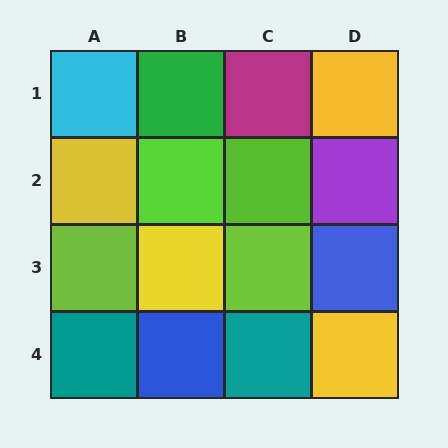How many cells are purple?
1 cell is purple.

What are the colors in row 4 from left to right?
Teal, blue, teal, yellow.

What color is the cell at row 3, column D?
Blue.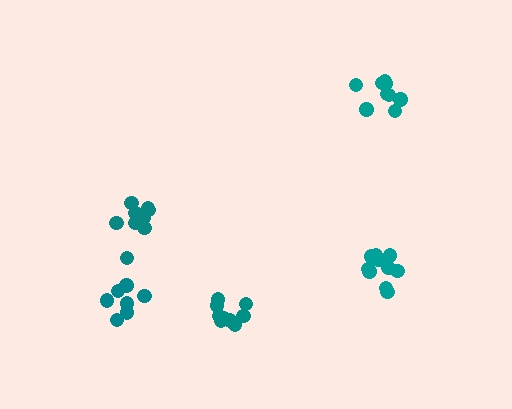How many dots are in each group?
Group 1: 11 dots, Group 2: 7 dots, Group 3: 9 dots, Group 4: 9 dots, Group 5: 9 dots (45 total).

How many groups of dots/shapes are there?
There are 5 groups.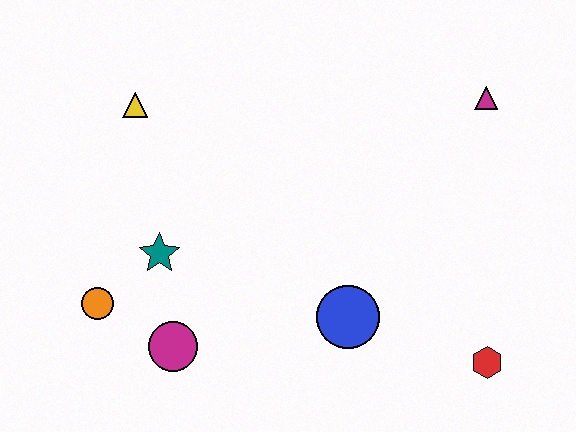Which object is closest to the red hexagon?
The blue circle is closest to the red hexagon.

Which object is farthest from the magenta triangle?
The orange circle is farthest from the magenta triangle.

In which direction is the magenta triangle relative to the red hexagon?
The magenta triangle is above the red hexagon.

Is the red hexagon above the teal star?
No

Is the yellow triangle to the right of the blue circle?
No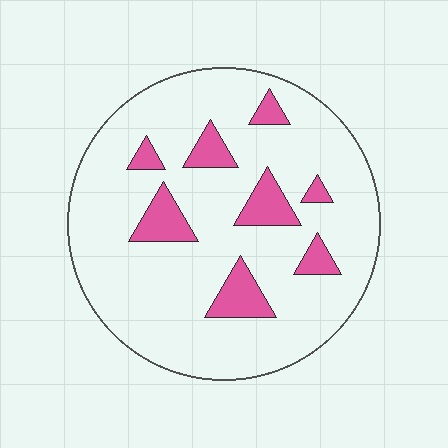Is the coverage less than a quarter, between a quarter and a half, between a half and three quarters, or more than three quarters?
Less than a quarter.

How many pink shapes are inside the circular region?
8.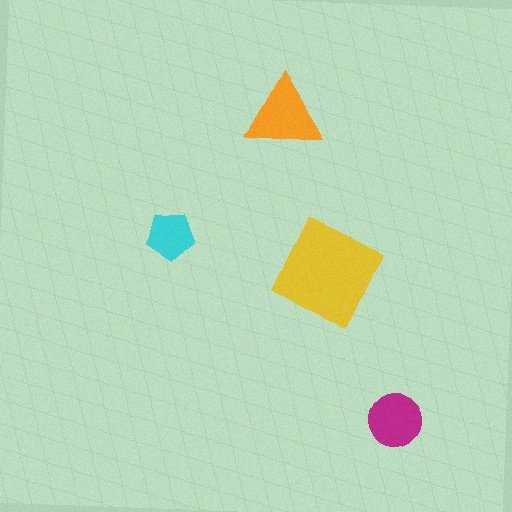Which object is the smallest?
The cyan pentagon.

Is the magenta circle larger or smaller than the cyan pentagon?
Larger.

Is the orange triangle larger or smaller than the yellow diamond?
Smaller.